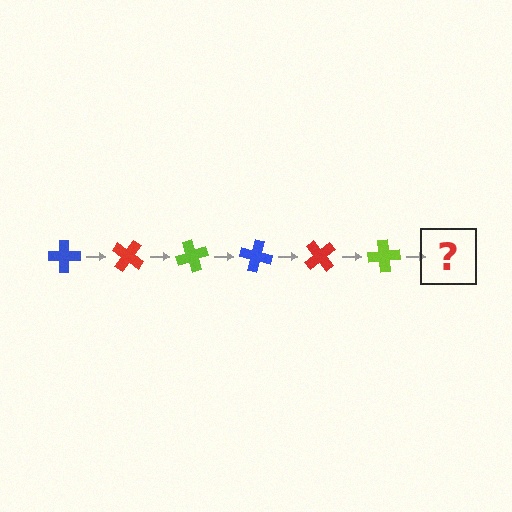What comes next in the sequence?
The next element should be a blue cross, rotated 210 degrees from the start.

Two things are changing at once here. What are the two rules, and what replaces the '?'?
The two rules are that it rotates 35 degrees each step and the color cycles through blue, red, and lime. The '?' should be a blue cross, rotated 210 degrees from the start.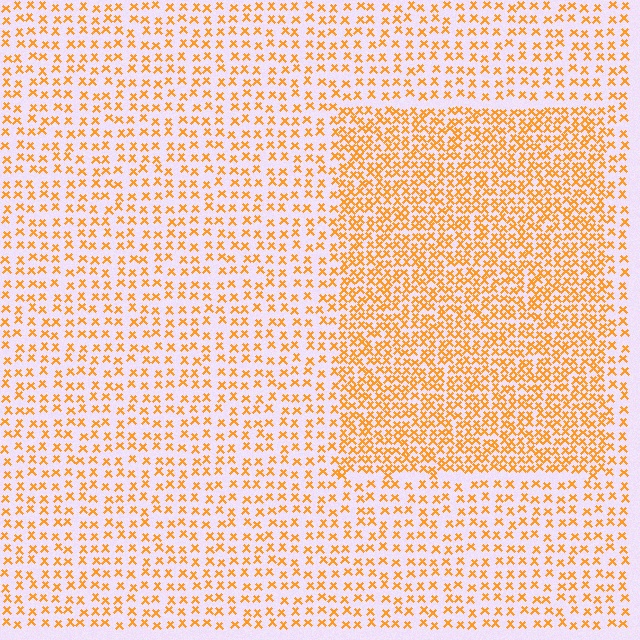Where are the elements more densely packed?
The elements are more densely packed inside the rectangle boundary.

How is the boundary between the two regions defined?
The boundary is defined by a change in element density (approximately 2.0x ratio). All elements are the same color, size, and shape.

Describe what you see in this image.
The image contains small orange elements arranged at two different densities. A rectangle-shaped region is visible where the elements are more densely packed than the surrounding area.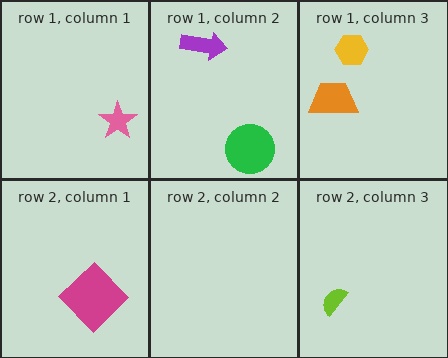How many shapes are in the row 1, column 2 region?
2.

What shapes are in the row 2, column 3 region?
The lime semicircle.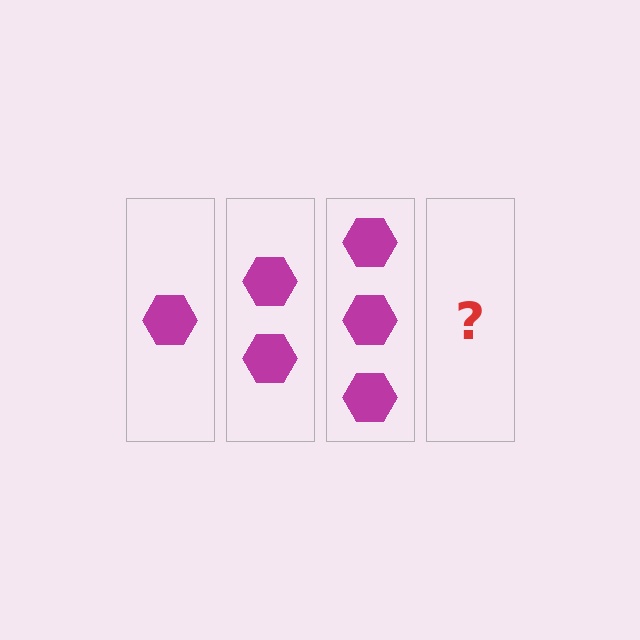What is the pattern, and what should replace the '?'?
The pattern is that each step adds one more hexagon. The '?' should be 4 hexagons.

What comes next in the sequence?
The next element should be 4 hexagons.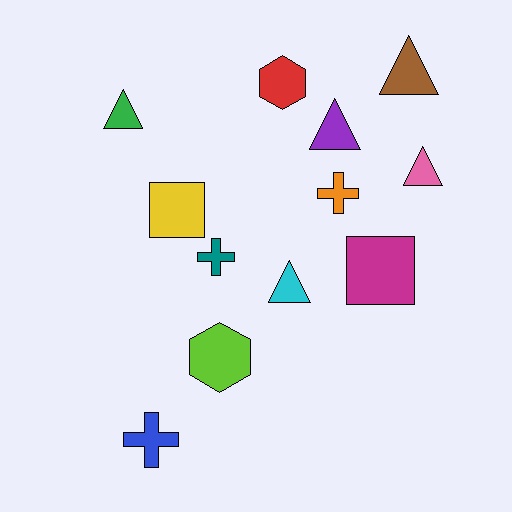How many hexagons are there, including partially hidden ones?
There are 2 hexagons.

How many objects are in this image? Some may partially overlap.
There are 12 objects.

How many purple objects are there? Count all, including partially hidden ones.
There is 1 purple object.